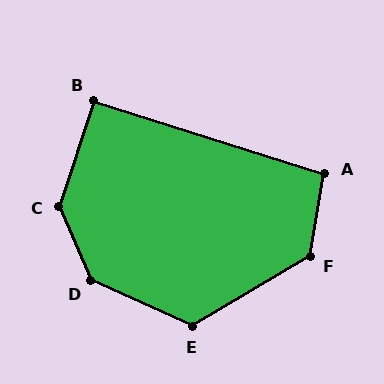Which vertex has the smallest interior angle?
B, at approximately 91 degrees.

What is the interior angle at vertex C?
Approximately 138 degrees (obtuse).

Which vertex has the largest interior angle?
D, at approximately 138 degrees.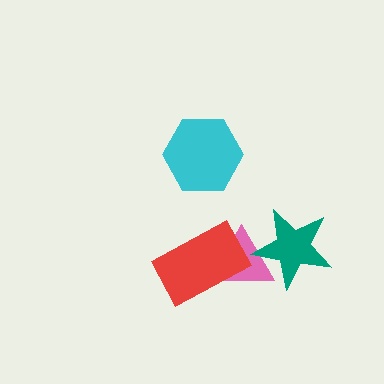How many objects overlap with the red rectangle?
1 object overlaps with the red rectangle.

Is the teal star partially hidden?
No, no other shape covers it.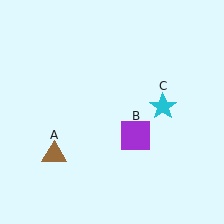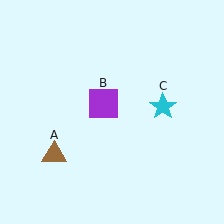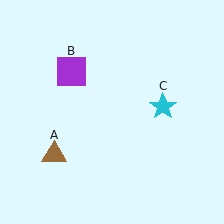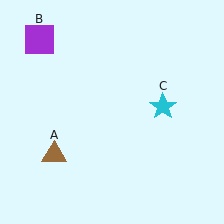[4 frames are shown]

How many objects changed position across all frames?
1 object changed position: purple square (object B).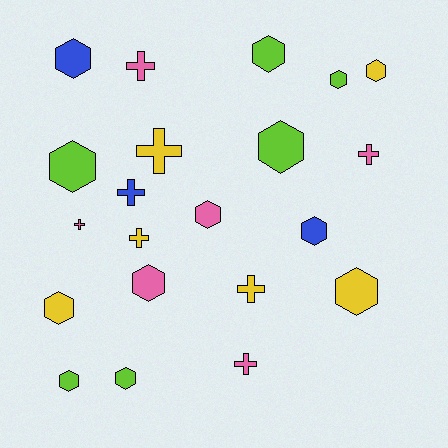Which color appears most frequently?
Yellow, with 6 objects.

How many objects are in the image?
There are 21 objects.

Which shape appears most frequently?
Hexagon, with 13 objects.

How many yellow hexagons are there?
There are 3 yellow hexagons.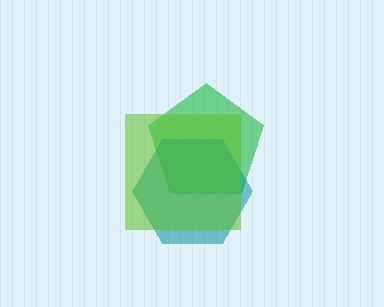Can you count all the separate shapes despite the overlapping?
Yes, there are 3 separate shapes.